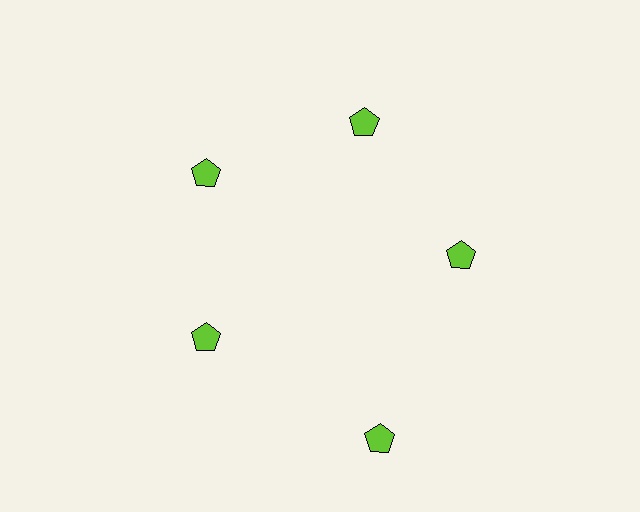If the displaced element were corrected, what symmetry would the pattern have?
It would have 5-fold rotational symmetry — the pattern would map onto itself every 72 degrees.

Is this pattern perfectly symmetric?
No. The 5 lime pentagons are arranged in a ring, but one element near the 5 o'clock position is pushed outward from the center, breaking the 5-fold rotational symmetry.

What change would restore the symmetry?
The symmetry would be restored by moving it inward, back onto the ring so that all 5 pentagons sit at equal angles and equal distance from the center.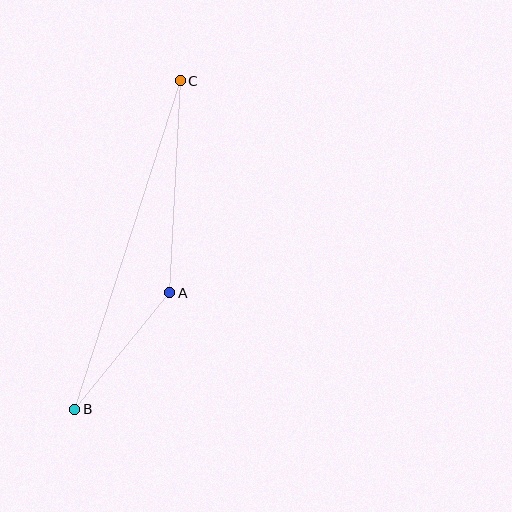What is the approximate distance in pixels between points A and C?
The distance between A and C is approximately 212 pixels.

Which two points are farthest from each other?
Points B and C are farthest from each other.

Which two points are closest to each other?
Points A and B are closest to each other.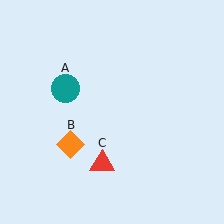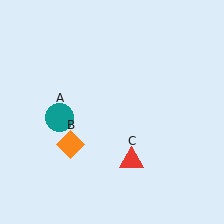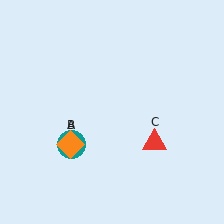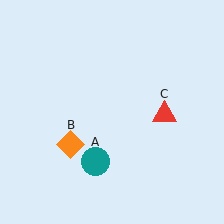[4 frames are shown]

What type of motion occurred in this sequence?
The teal circle (object A), red triangle (object C) rotated counterclockwise around the center of the scene.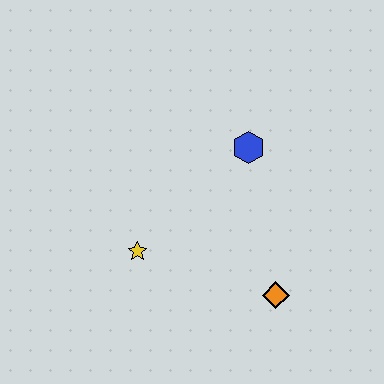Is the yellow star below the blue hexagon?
Yes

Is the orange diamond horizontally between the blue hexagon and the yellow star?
No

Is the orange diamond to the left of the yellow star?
No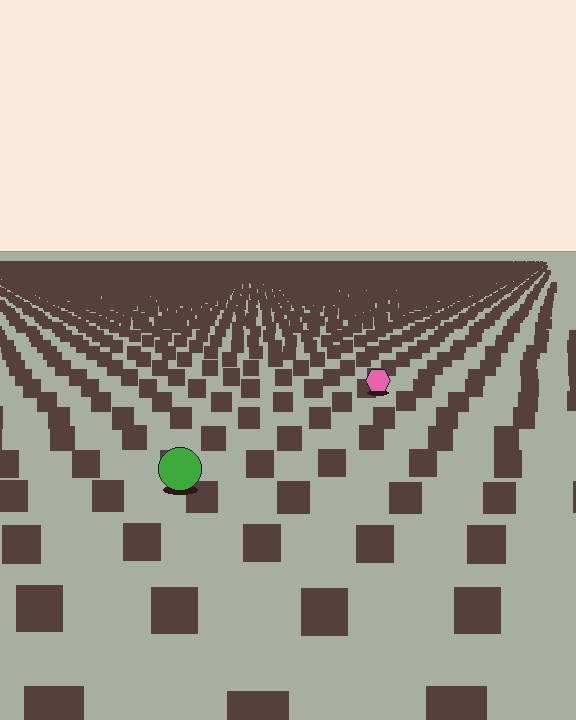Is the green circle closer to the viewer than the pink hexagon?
Yes. The green circle is closer — you can tell from the texture gradient: the ground texture is coarser near it.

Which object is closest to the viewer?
The green circle is closest. The texture marks near it are larger and more spread out.